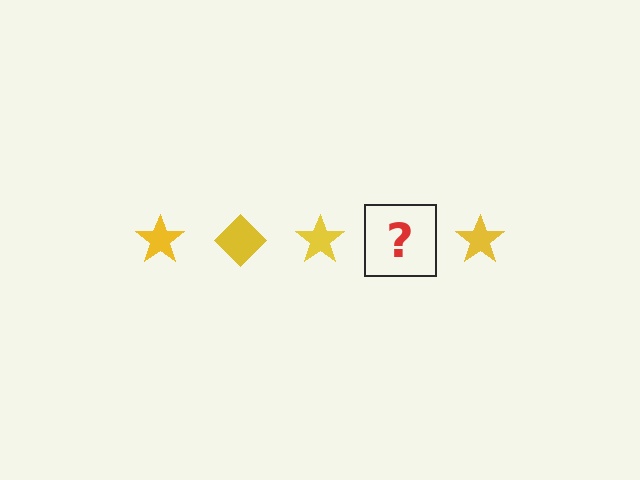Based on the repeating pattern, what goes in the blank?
The blank should be a yellow diamond.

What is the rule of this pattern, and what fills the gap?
The rule is that the pattern cycles through star, diamond shapes in yellow. The gap should be filled with a yellow diamond.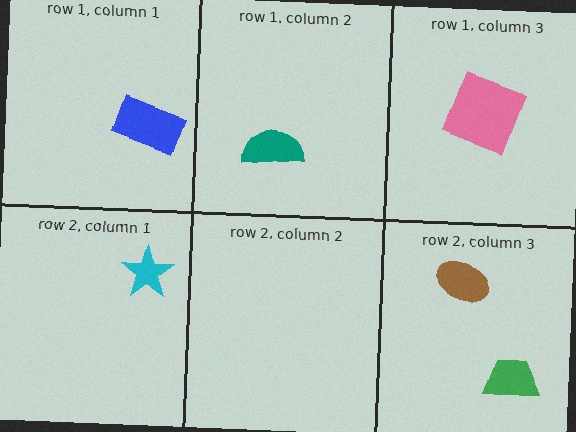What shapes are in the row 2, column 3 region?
The brown ellipse, the green trapezoid.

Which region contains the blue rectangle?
The row 1, column 1 region.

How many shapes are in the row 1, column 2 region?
1.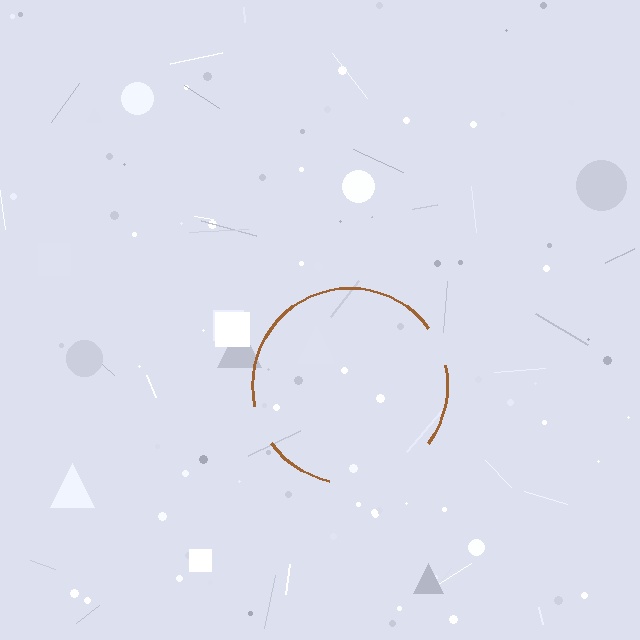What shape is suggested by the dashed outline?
The dashed outline suggests a circle.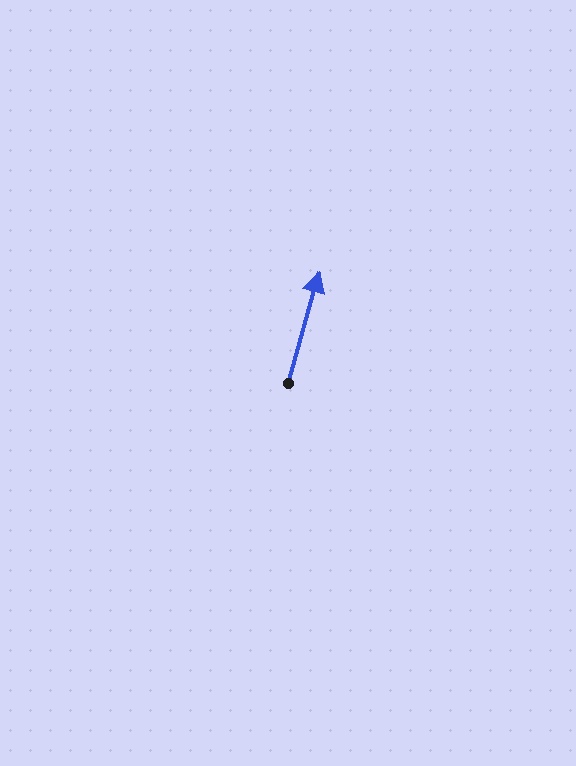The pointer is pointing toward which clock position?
Roughly 1 o'clock.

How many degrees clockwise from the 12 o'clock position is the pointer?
Approximately 15 degrees.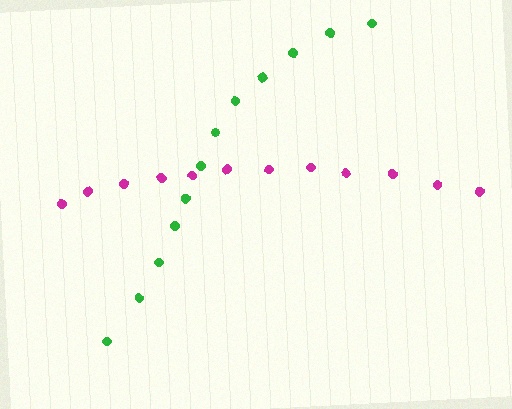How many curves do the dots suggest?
There are 2 distinct paths.